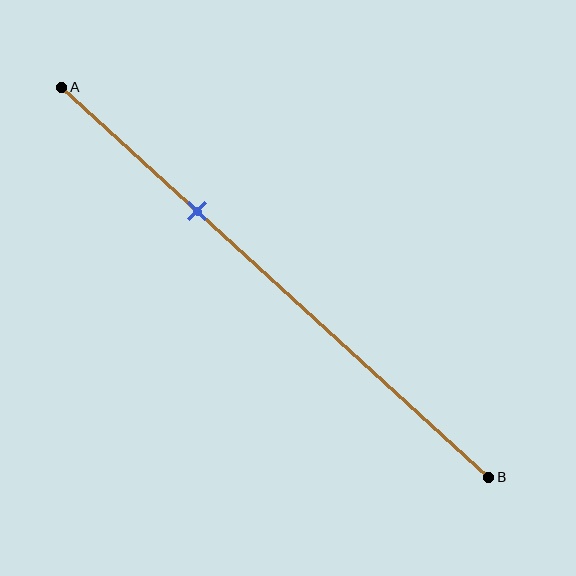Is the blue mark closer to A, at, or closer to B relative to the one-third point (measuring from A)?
The blue mark is approximately at the one-third point of segment AB.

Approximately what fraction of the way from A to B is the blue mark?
The blue mark is approximately 30% of the way from A to B.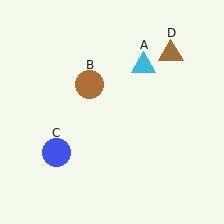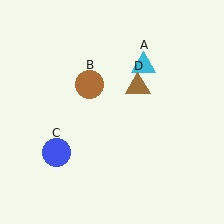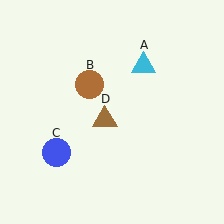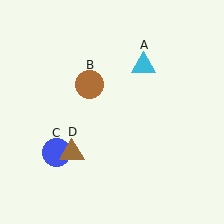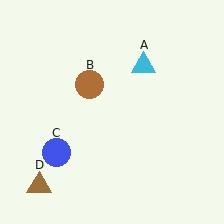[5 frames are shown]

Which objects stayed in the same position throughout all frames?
Cyan triangle (object A) and brown circle (object B) and blue circle (object C) remained stationary.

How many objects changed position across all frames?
1 object changed position: brown triangle (object D).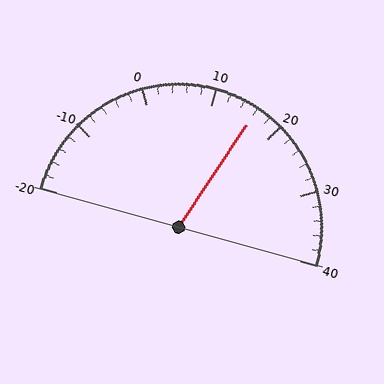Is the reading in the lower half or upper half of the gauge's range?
The reading is in the upper half of the range (-20 to 40).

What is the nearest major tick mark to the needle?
The nearest major tick mark is 20.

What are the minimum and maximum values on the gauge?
The gauge ranges from -20 to 40.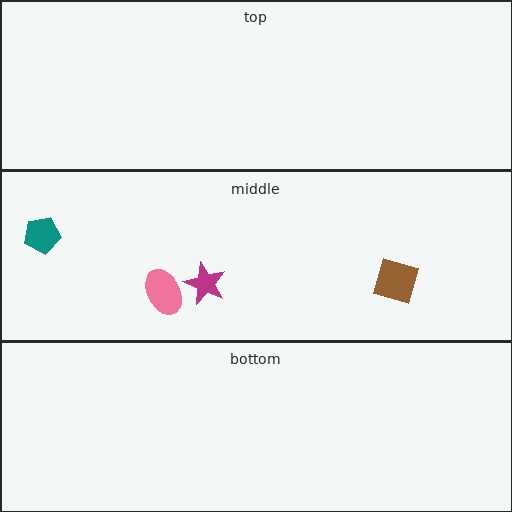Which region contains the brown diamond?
The middle region.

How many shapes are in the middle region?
4.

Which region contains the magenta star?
The middle region.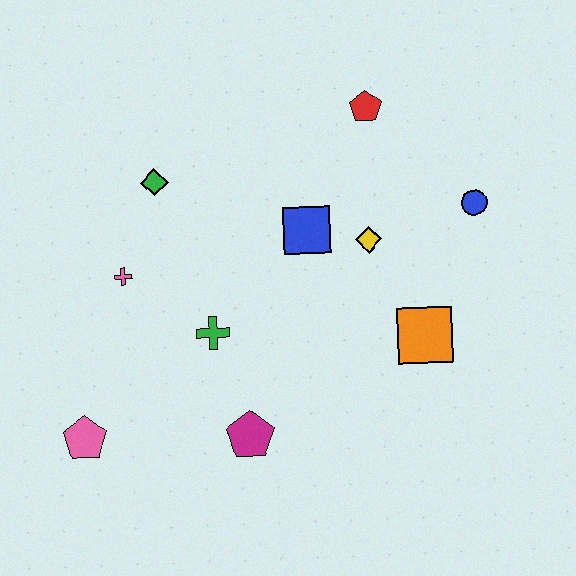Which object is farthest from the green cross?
The blue circle is farthest from the green cross.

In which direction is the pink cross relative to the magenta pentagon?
The pink cross is above the magenta pentagon.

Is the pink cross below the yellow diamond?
Yes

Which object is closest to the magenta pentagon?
The green cross is closest to the magenta pentagon.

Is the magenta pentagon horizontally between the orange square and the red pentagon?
No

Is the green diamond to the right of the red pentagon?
No